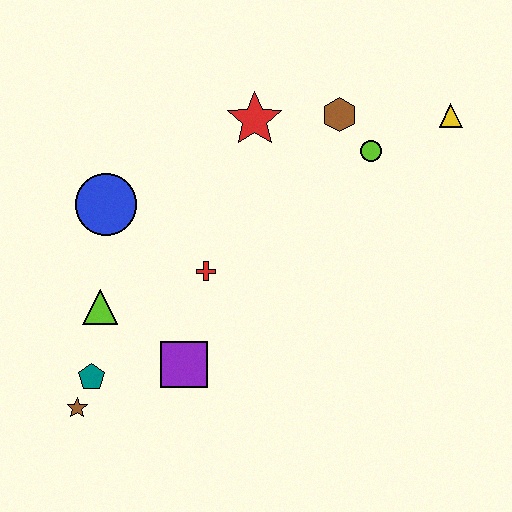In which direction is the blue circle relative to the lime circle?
The blue circle is to the left of the lime circle.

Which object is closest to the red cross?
The purple square is closest to the red cross.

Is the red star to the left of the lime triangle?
No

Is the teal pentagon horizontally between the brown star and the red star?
Yes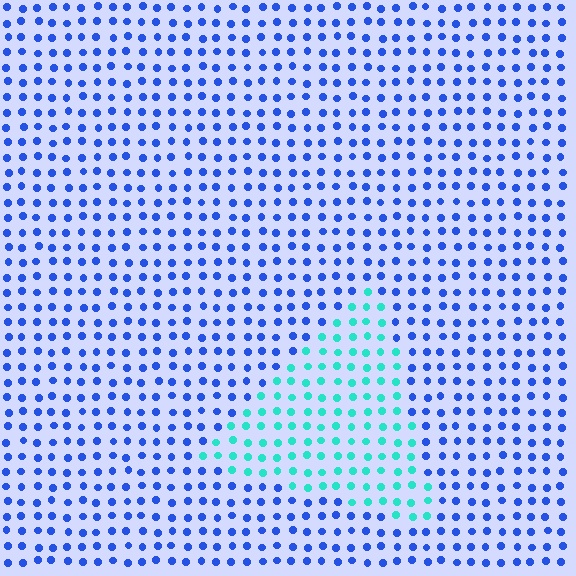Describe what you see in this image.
The image is filled with small blue elements in a uniform arrangement. A triangle-shaped region is visible where the elements are tinted to a slightly different hue, forming a subtle color boundary.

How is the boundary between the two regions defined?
The boundary is defined purely by a slight shift in hue (about 55 degrees). Spacing, size, and orientation are identical on both sides.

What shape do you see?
I see a triangle.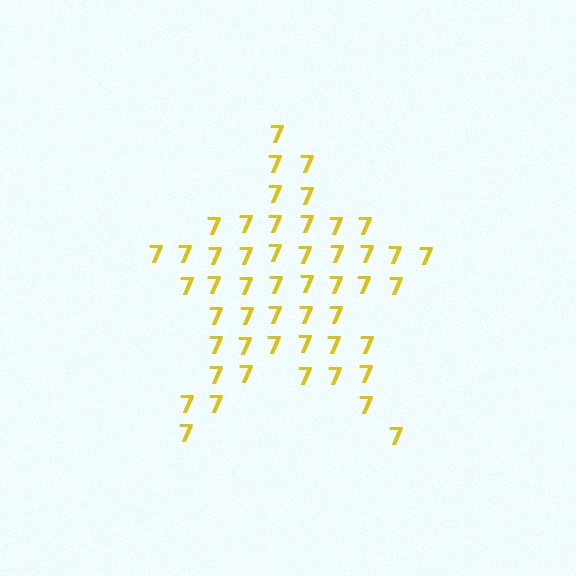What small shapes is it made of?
It is made of small digit 7's.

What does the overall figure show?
The overall figure shows a star.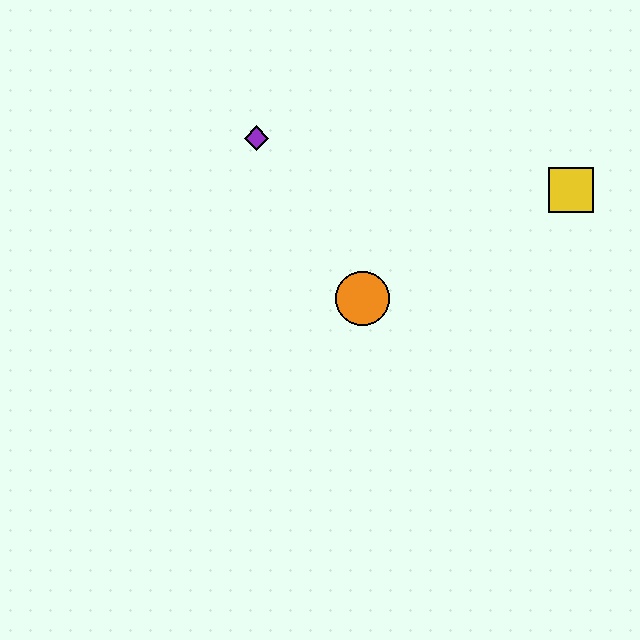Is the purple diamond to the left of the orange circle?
Yes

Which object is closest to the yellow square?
The orange circle is closest to the yellow square.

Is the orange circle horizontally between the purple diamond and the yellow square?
Yes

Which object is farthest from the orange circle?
The yellow square is farthest from the orange circle.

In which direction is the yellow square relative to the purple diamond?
The yellow square is to the right of the purple diamond.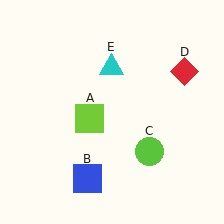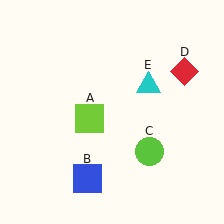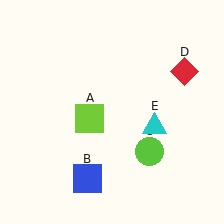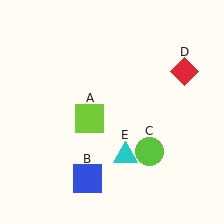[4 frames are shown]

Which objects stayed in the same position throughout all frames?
Lime square (object A) and blue square (object B) and lime circle (object C) and red diamond (object D) remained stationary.